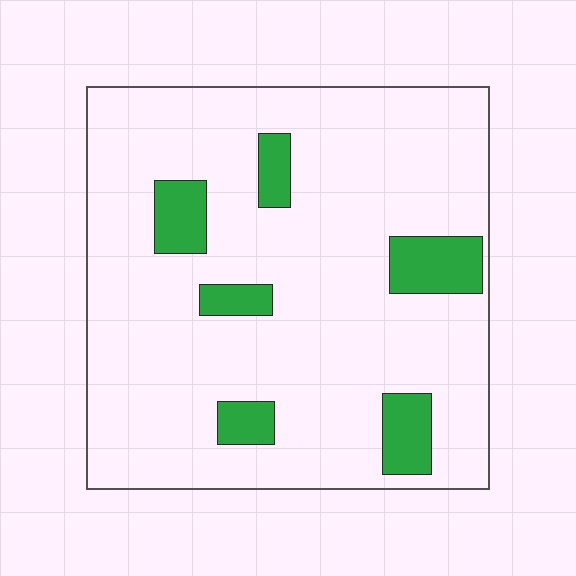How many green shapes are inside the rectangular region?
6.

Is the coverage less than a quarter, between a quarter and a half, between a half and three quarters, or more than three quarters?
Less than a quarter.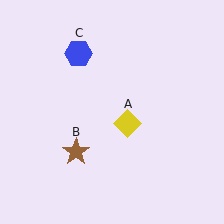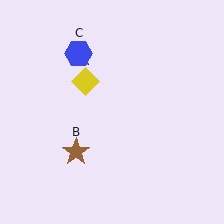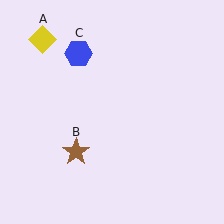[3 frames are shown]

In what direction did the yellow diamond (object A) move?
The yellow diamond (object A) moved up and to the left.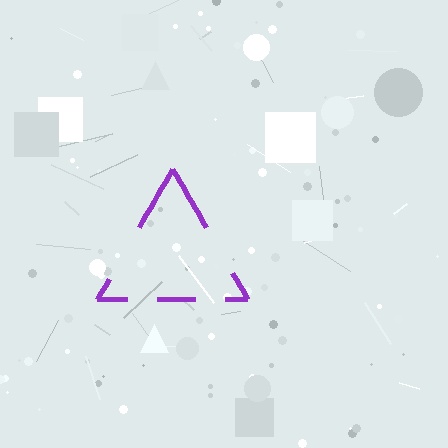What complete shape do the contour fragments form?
The contour fragments form a triangle.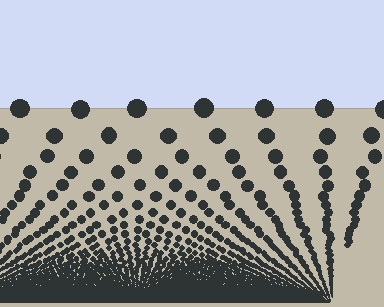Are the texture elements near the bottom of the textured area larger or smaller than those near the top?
Smaller. The gradient is inverted — elements near the bottom are smaller and denser.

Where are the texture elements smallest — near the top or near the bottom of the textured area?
Near the bottom.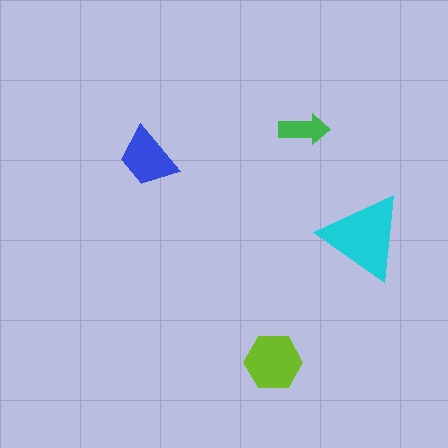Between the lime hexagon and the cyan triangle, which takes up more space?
The cyan triangle.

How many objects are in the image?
There are 4 objects in the image.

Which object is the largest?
The cyan triangle.